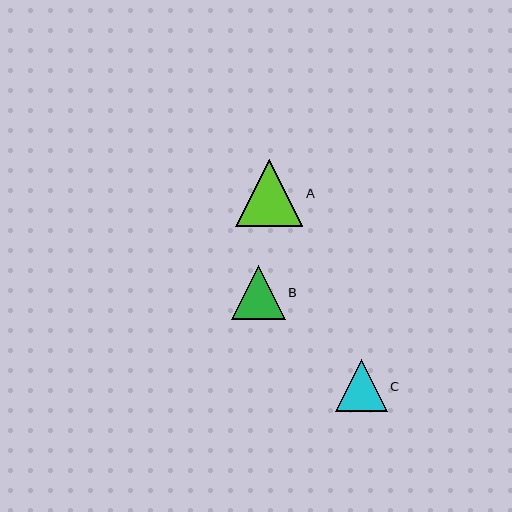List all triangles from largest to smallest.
From largest to smallest: A, B, C.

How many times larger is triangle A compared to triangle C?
Triangle A is approximately 1.3 times the size of triangle C.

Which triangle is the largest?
Triangle A is the largest with a size of approximately 67 pixels.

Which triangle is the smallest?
Triangle C is the smallest with a size of approximately 52 pixels.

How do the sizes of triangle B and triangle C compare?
Triangle B and triangle C are approximately the same size.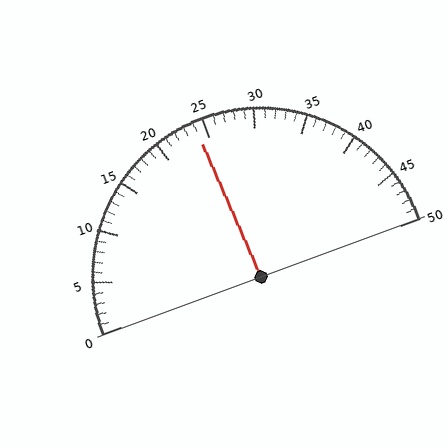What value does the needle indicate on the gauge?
The needle indicates approximately 24.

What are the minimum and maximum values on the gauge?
The gauge ranges from 0 to 50.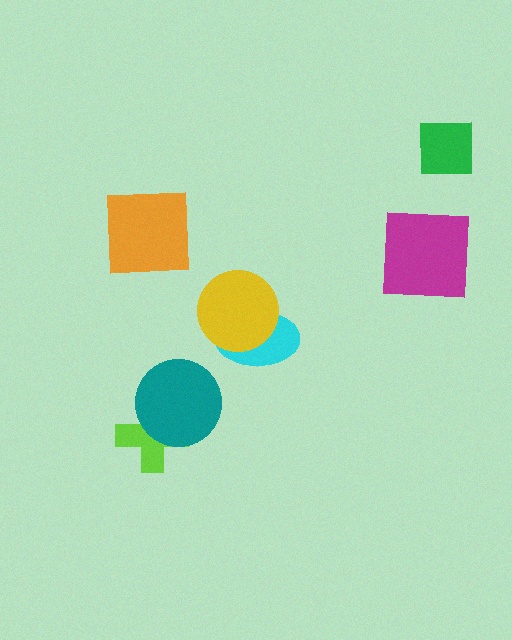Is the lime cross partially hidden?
Yes, it is partially covered by another shape.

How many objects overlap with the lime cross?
1 object overlaps with the lime cross.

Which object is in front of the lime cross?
The teal circle is in front of the lime cross.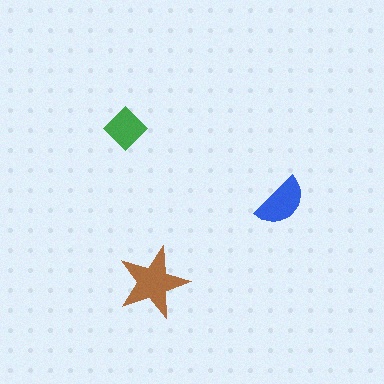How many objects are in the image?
There are 3 objects in the image.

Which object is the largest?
The brown star.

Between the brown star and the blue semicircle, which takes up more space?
The brown star.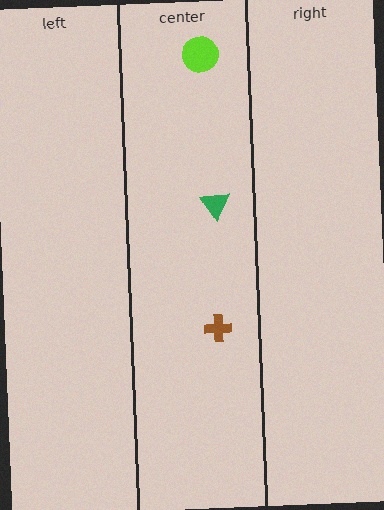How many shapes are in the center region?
3.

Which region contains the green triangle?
The center region.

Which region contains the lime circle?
The center region.